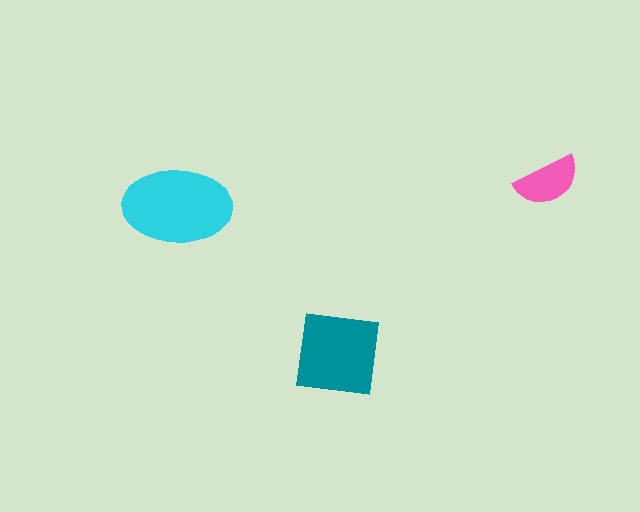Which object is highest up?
The pink semicircle is topmost.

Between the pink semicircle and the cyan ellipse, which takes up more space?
The cyan ellipse.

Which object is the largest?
The cyan ellipse.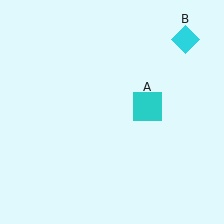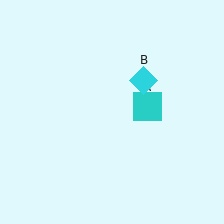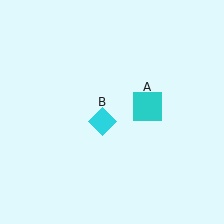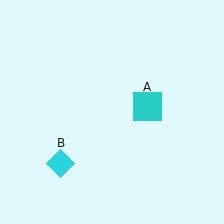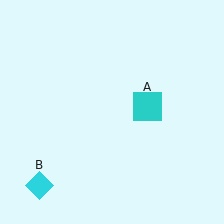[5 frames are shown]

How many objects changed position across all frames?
1 object changed position: cyan diamond (object B).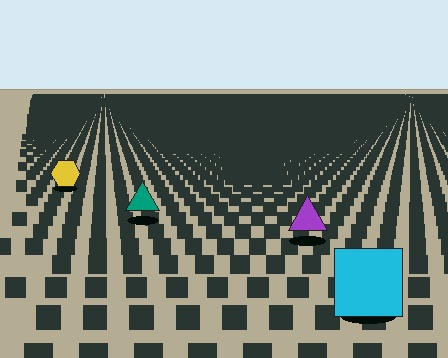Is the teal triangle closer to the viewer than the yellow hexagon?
Yes. The teal triangle is closer — you can tell from the texture gradient: the ground texture is coarser near it.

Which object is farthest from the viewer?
The yellow hexagon is farthest from the viewer. It appears smaller and the ground texture around it is denser.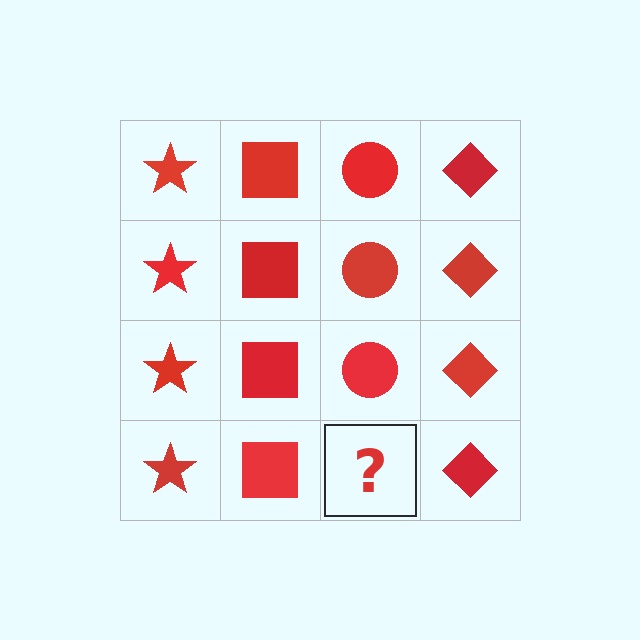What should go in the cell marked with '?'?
The missing cell should contain a red circle.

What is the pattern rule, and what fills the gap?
The rule is that each column has a consistent shape. The gap should be filled with a red circle.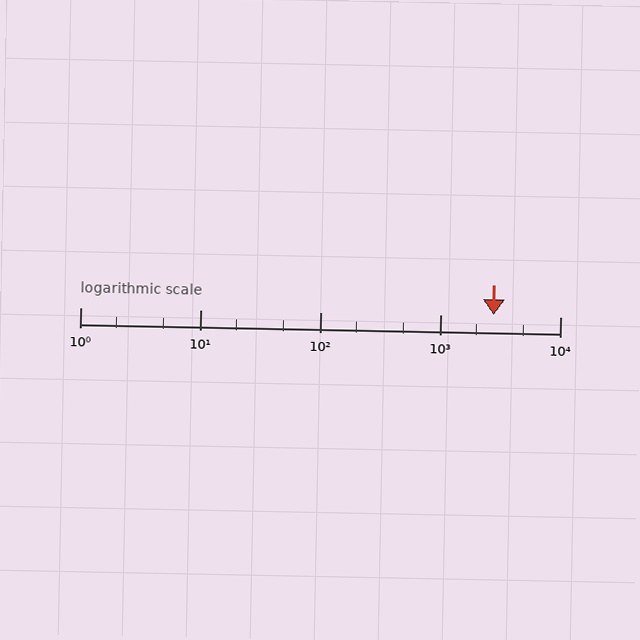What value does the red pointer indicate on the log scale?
The pointer indicates approximately 2800.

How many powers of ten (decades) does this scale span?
The scale spans 4 decades, from 1 to 10000.